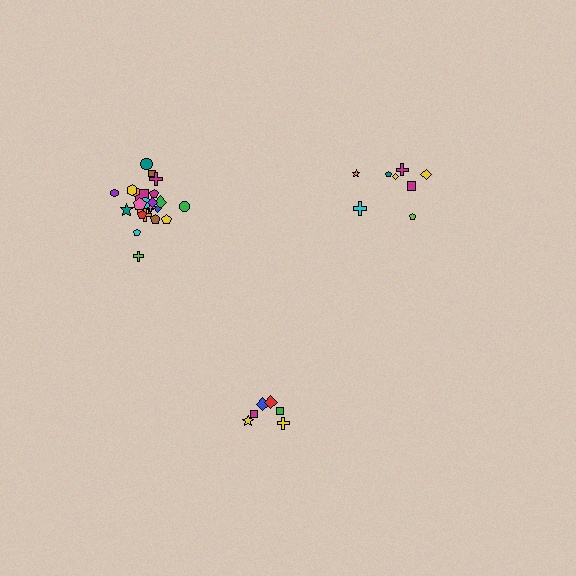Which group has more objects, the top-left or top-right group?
The top-left group.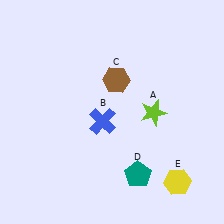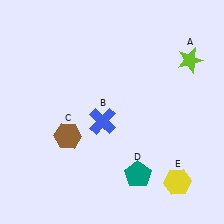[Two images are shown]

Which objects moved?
The objects that moved are: the lime star (A), the brown hexagon (C).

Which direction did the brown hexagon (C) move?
The brown hexagon (C) moved down.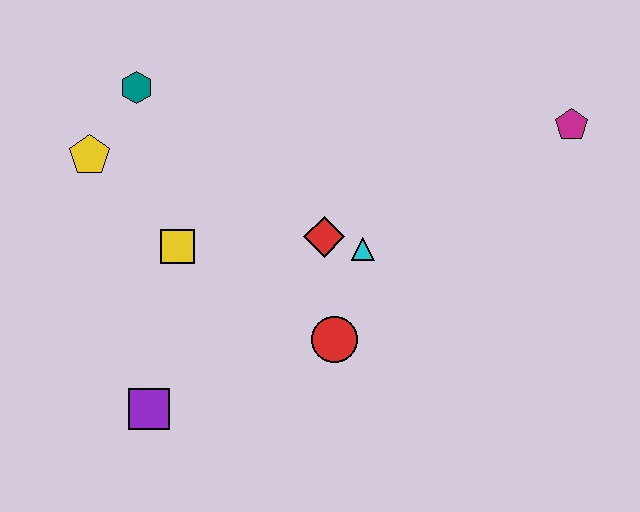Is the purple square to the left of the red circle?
Yes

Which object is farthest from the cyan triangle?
The yellow pentagon is farthest from the cyan triangle.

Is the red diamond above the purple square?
Yes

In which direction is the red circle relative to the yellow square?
The red circle is to the right of the yellow square.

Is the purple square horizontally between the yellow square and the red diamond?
No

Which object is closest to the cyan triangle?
The red diamond is closest to the cyan triangle.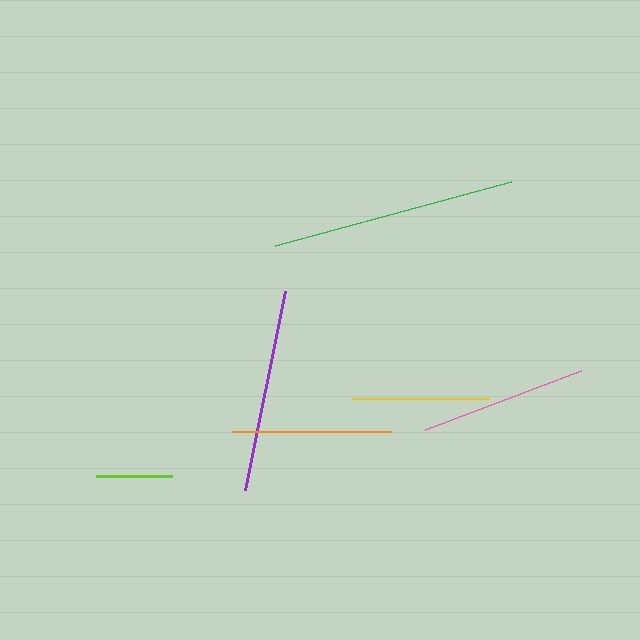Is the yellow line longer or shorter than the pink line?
The pink line is longer than the yellow line.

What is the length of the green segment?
The green segment is approximately 245 pixels long.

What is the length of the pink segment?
The pink segment is approximately 166 pixels long.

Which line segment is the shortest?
The lime line is the shortest at approximately 76 pixels.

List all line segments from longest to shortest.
From longest to shortest: green, purple, pink, orange, yellow, lime.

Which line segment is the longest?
The green line is the longest at approximately 245 pixels.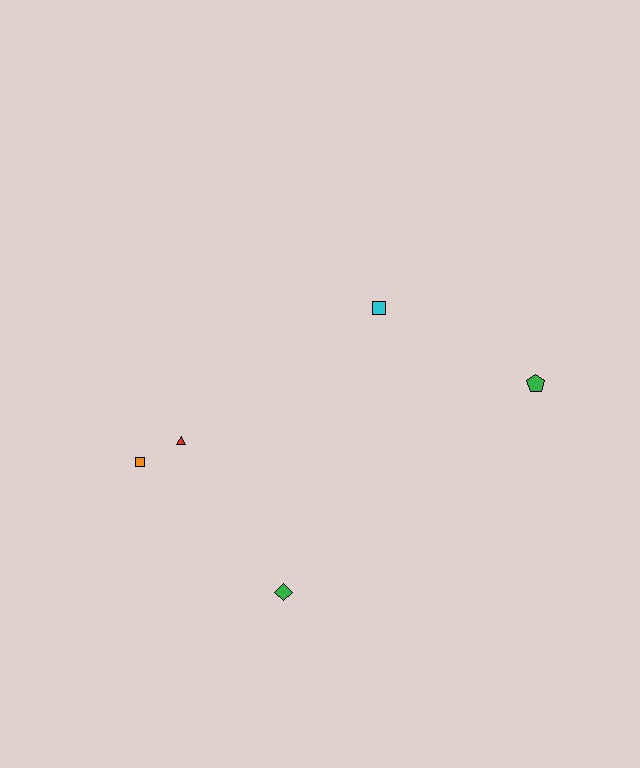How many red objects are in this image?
There is 1 red object.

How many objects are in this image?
There are 5 objects.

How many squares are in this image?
There are 2 squares.